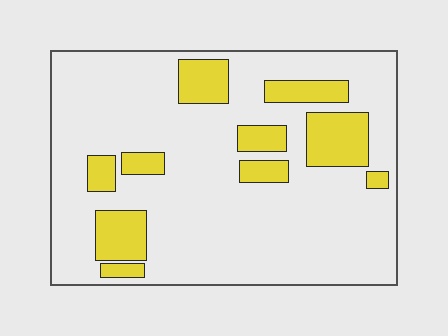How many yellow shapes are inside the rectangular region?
10.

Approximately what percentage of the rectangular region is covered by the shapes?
Approximately 20%.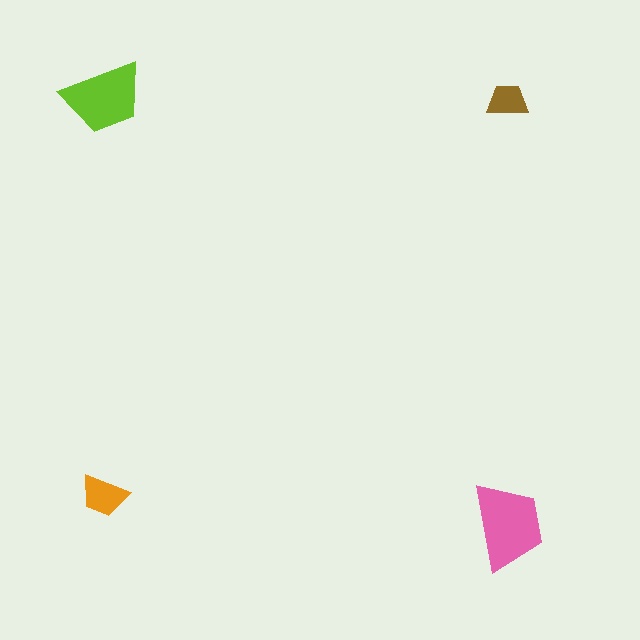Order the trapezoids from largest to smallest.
the pink one, the lime one, the orange one, the brown one.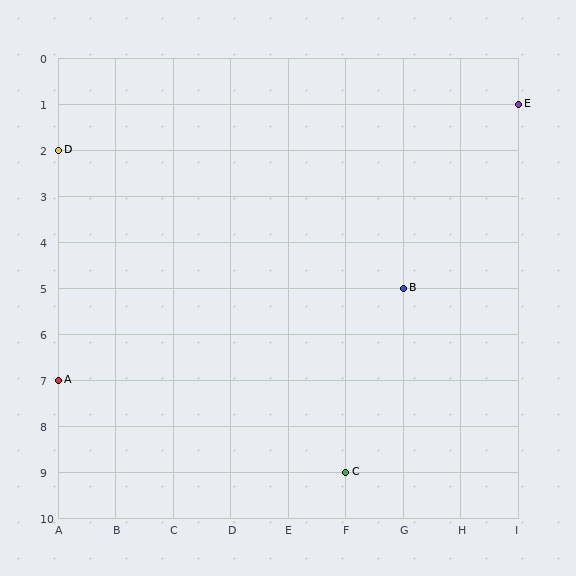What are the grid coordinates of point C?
Point C is at grid coordinates (F, 9).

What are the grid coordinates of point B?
Point B is at grid coordinates (G, 5).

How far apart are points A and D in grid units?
Points A and D are 5 rows apart.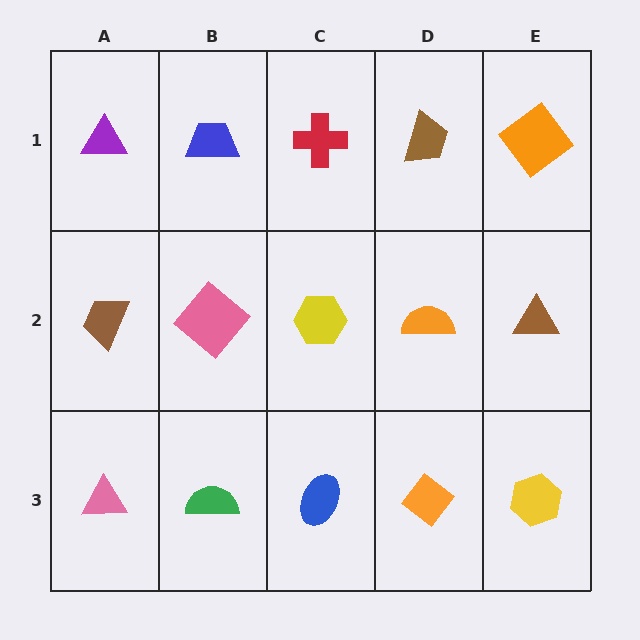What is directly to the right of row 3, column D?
A yellow hexagon.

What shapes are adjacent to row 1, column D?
An orange semicircle (row 2, column D), a red cross (row 1, column C), an orange diamond (row 1, column E).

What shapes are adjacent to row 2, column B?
A blue trapezoid (row 1, column B), a green semicircle (row 3, column B), a brown trapezoid (row 2, column A), a yellow hexagon (row 2, column C).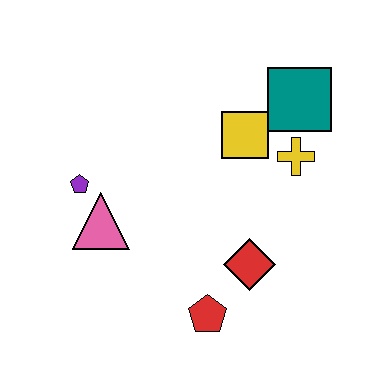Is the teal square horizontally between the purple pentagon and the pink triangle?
No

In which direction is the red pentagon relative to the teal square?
The red pentagon is below the teal square.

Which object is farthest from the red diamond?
The purple pentagon is farthest from the red diamond.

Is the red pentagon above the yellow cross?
No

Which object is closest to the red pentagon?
The red diamond is closest to the red pentagon.